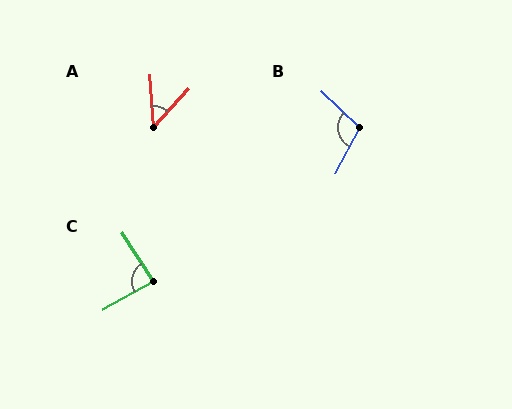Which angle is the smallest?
A, at approximately 47 degrees.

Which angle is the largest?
B, at approximately 105 degrees.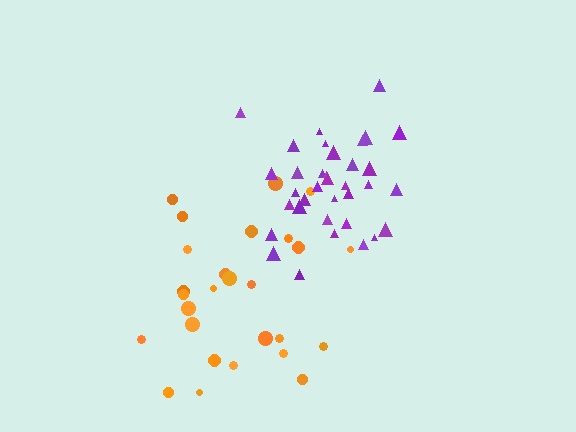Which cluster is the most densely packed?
Purple.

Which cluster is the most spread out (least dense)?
Orange.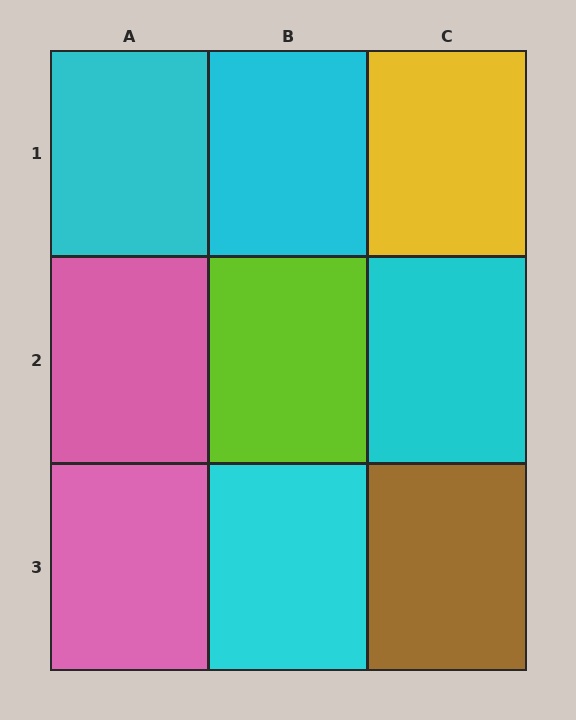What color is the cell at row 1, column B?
Cyan.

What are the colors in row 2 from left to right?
Pink, lime, cyan.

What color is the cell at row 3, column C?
Brown.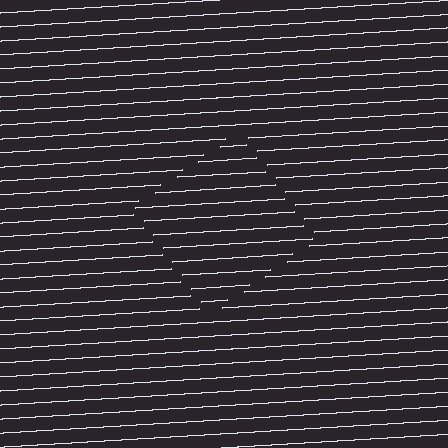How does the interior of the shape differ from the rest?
The interior of the shape contains the same grating, shifted by half a period — the contour is defined by the phase discontinuity where line-ends from the inner and outer gratings abut.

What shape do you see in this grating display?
An illusory square. The interior of the shape contains the same grating, shifted by half a period — the contour is defined by the phase discontinuity where line-ends from the inner and outer gratings abut.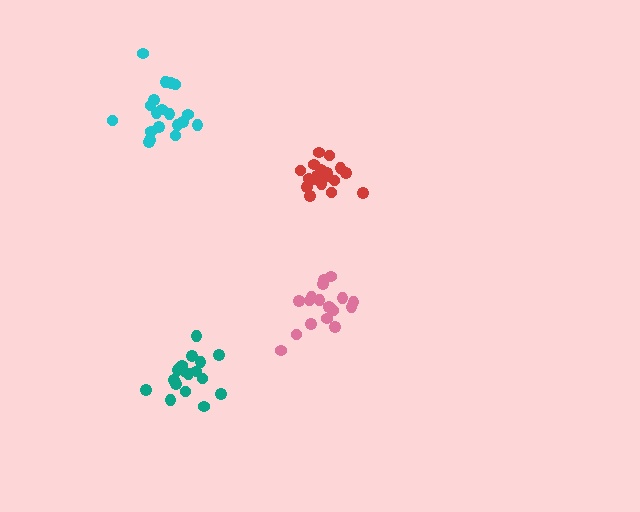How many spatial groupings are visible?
There are 4 spatial groupings.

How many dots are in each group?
Group 1: 18 dots, Group 2: 18 dots, Group 3: 19 dots, Group 4: 17 dots (72 total).